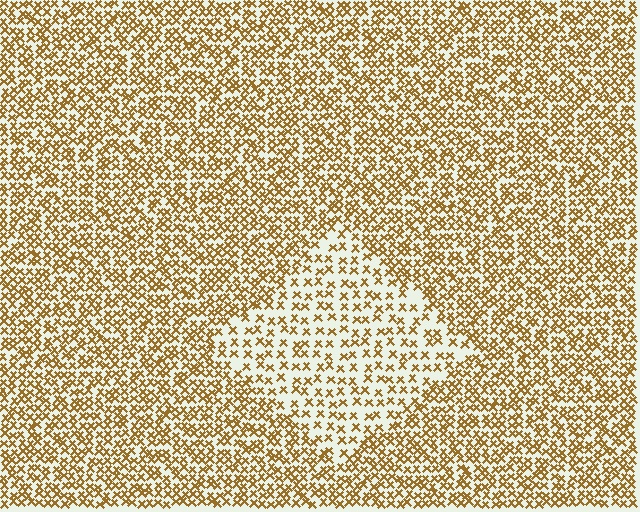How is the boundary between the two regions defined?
The boundary is defined by a change in element density (approximately 2.0x ratio). All elements are the same color, size, and shape.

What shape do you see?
I see a diamond.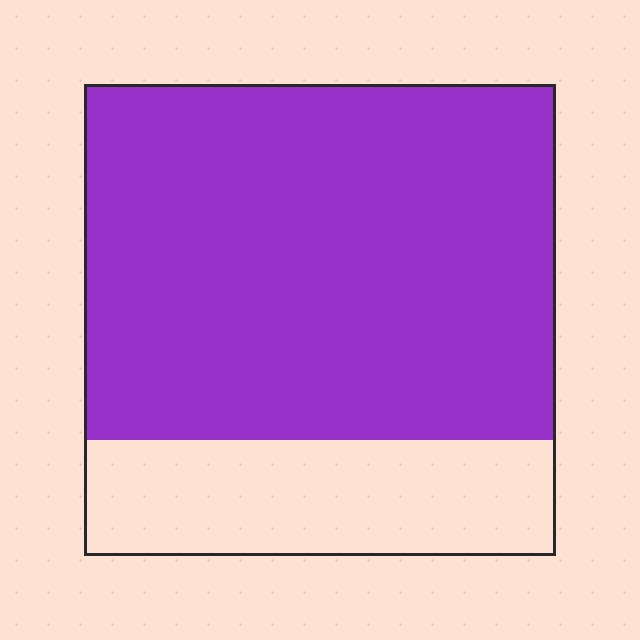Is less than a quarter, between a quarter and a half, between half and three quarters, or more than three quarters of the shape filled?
More than three quarters.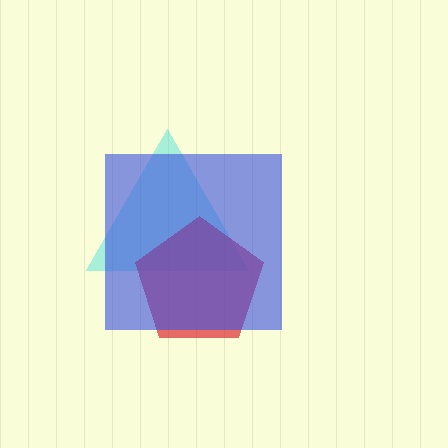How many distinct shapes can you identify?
There are 3 distinct shapes: a cyan triangle, a red pentagon, a blue square.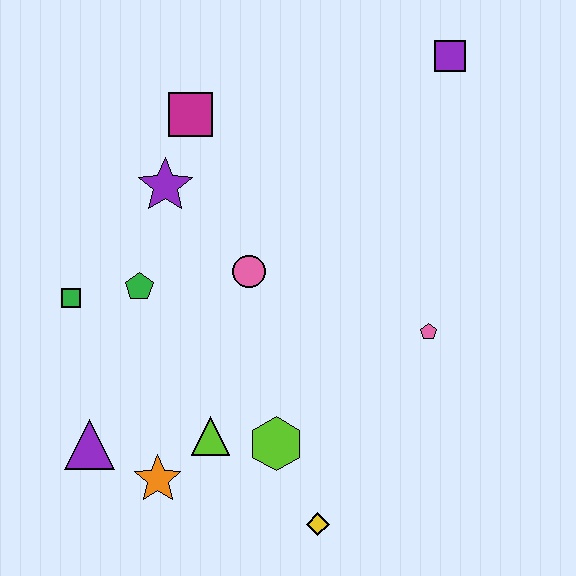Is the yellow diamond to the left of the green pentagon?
No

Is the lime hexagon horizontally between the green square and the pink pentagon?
Yes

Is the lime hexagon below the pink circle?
Yes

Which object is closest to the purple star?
The magenta square is closest to the purple star.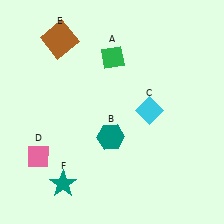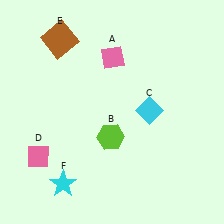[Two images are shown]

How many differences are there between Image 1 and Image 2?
There are 3 differences between the two images.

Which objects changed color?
A changed from green to pink. B changed from teal to lime. F changed from teal to cyan.